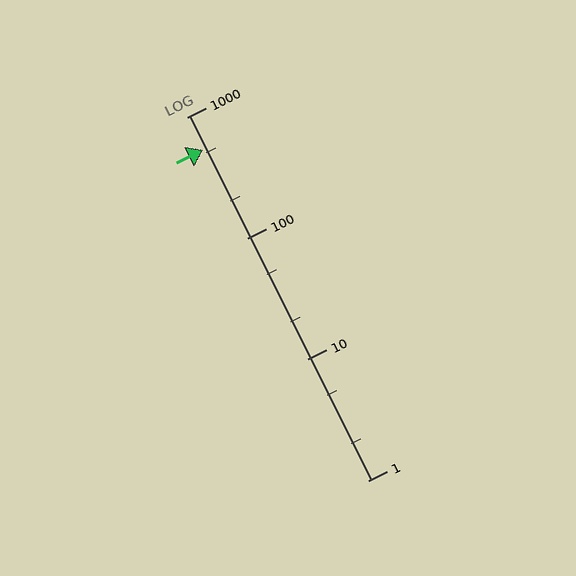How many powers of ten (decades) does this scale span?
The scale spans 3 decades, from 1 to 1000.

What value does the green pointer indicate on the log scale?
The pointer indicates approximately 540.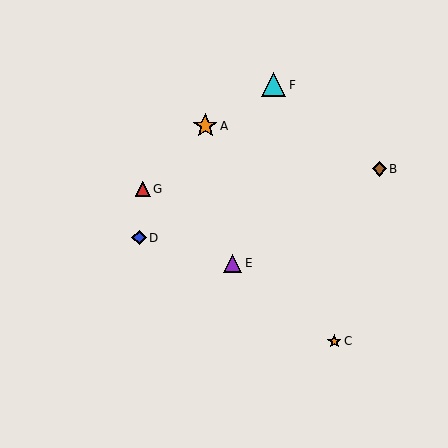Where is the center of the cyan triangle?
The center of the cyan triangle is at (273, 85).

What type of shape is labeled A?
Shape A is an orange star.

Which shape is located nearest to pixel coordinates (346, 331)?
The orange star (labeled C) at (334, 341) is nearest to that location.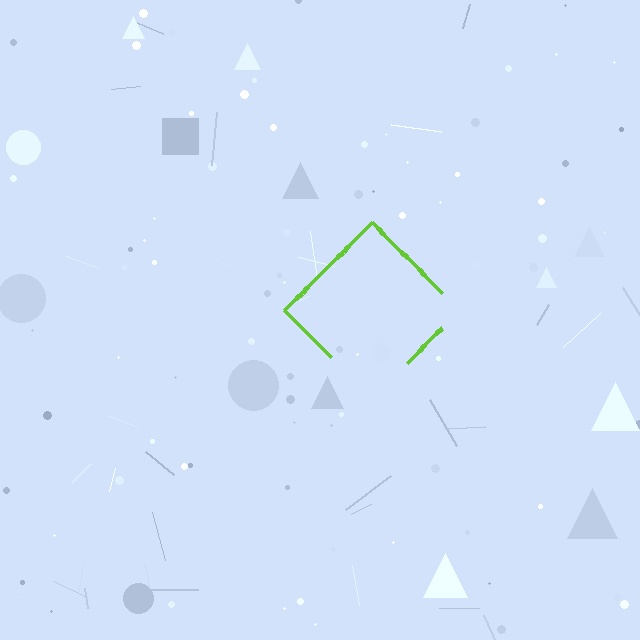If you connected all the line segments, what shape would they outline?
They would outline a diamond.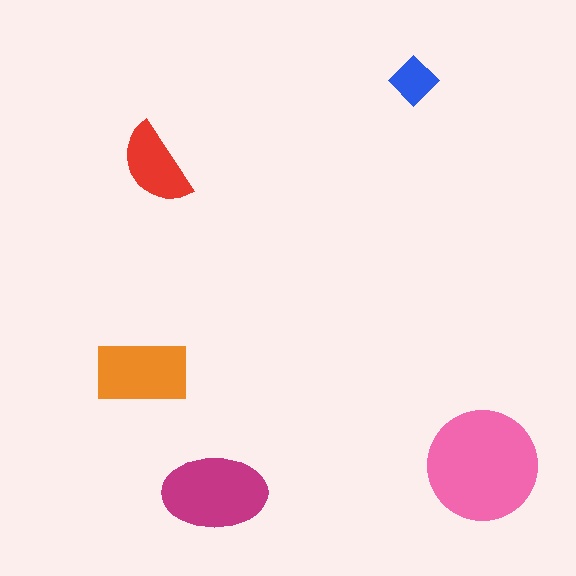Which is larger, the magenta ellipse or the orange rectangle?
The magenta ellipse.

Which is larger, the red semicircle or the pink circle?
The pink circle.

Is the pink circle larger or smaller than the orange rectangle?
Larger.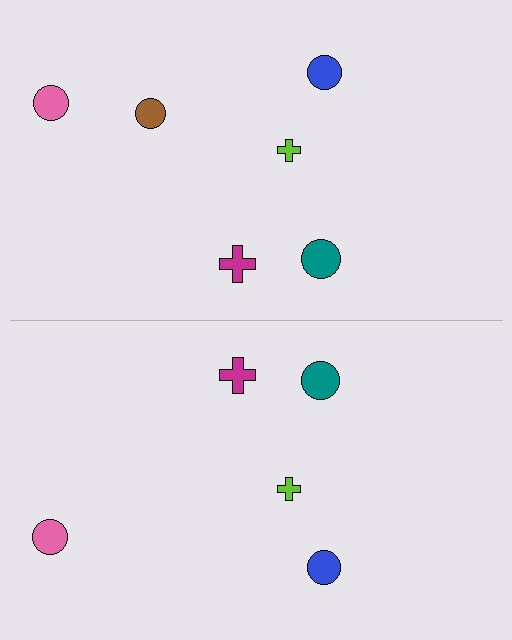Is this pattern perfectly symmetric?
No, the pattern is not perfectly symmetric. A brown circle is missing from the bottom side.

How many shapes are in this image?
There are 11 shapes in this image.